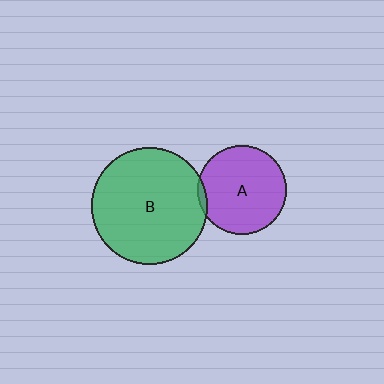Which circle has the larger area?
Circle B (green).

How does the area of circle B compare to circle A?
Approximately 1.7 times.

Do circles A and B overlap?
Yes.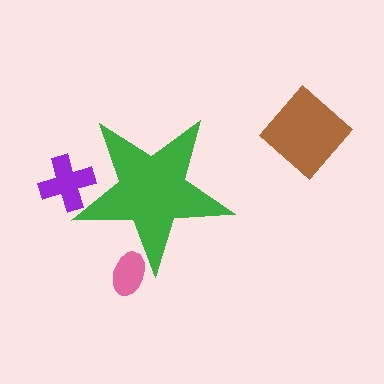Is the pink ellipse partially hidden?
Yes, the pink ellipse is partially hidden behind the green star.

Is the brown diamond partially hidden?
No, the brown diamond is fully visible.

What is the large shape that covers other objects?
A green star.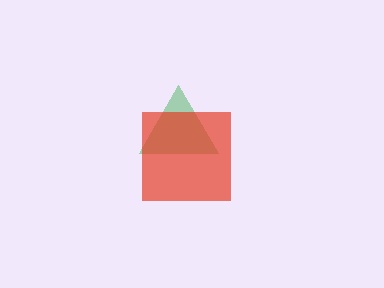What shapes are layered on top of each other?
The layered shapes are: a green triangle, a red square.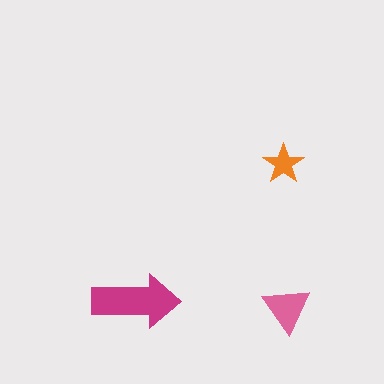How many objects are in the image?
There are 3 objects in the image.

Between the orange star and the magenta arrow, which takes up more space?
The magenta arrow.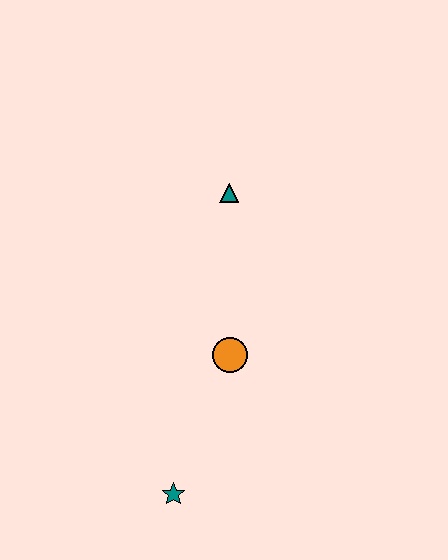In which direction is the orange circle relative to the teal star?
The orange circle is above the teal star.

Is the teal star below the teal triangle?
Yes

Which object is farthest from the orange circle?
The teal triangle is farthest from the orange circle.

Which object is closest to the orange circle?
The teal star is closest to the orange circle.